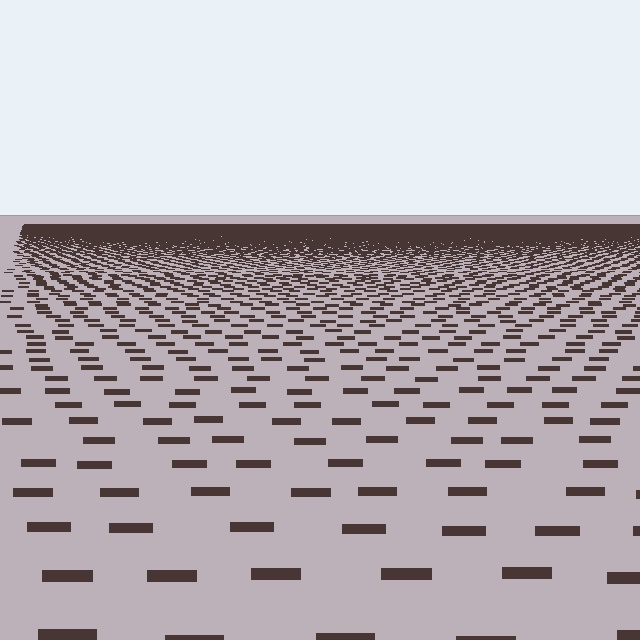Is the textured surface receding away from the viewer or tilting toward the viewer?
The surface is receding away from the viewer. Texture elements get smaller and denser toward the top.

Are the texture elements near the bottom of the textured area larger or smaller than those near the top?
Larger. Near the bottom, elements are closer to the viewer and appear at a bigger on-screen size.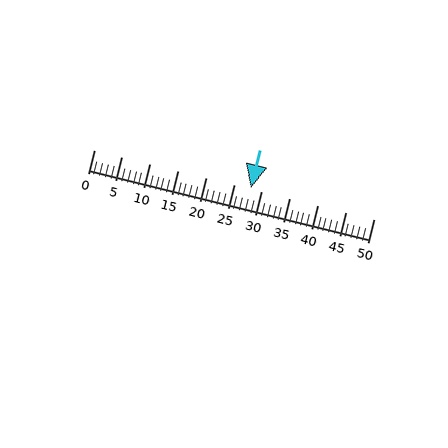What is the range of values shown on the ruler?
The ruler shows values from 0 to 50.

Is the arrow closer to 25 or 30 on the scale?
The arrow is closer to 30.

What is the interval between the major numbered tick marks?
The major tick marks are spaced 5 units apart.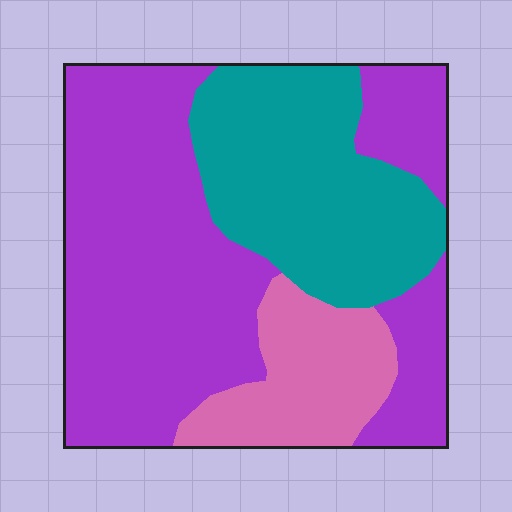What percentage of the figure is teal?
Teal covers 29% of the figure.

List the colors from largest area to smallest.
From largest to smallest: purple, teal, pink.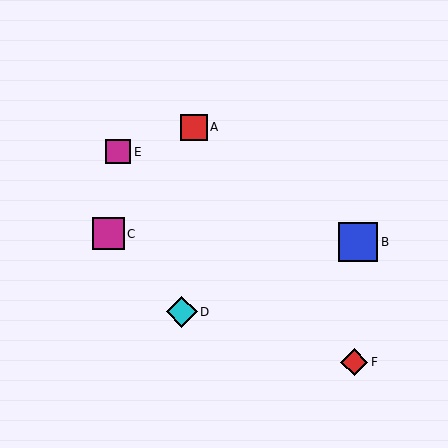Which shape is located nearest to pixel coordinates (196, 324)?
The cyan diamond (labeled D) at (182, 312) is nearest to that location.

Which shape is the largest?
The blue square (labeled B) is the largest.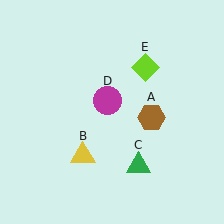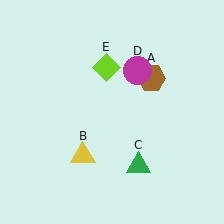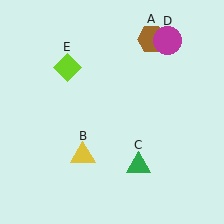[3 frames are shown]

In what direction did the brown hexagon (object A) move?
The brown hexagon (object A) moved up.